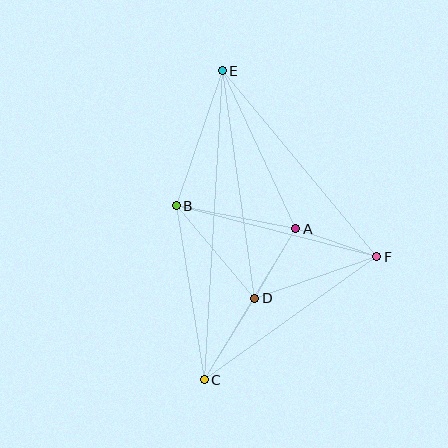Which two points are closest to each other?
Points A and D are closest to each other.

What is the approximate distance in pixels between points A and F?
The distance between A and F is approximately 86 pixels.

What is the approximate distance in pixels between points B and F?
The distance between B and F is approximately 207 pixels.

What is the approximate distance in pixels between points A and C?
The distance between A and C is approximately 177 pixels.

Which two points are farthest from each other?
Points C and E are farthest from each other.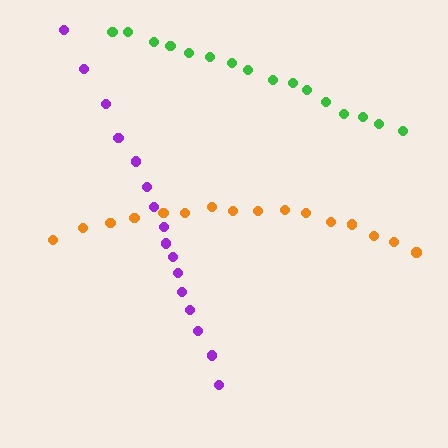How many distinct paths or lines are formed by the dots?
There are 3 distinct paths.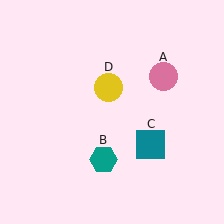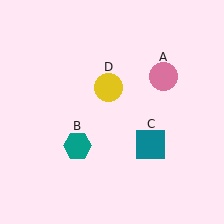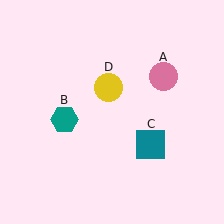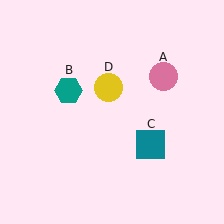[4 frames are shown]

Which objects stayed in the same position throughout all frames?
Pink circle (object A) and teal square (object C) and yellow circle (object D) remained stationary.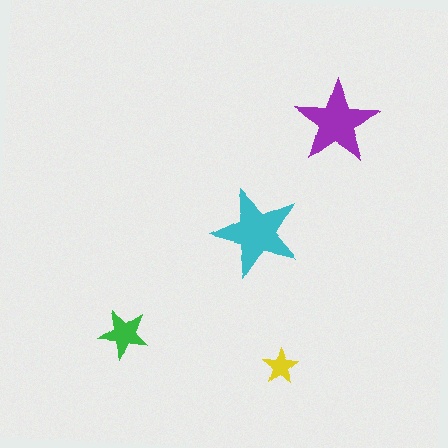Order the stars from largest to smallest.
the cyan one, the purple one, the green one, the yellow one.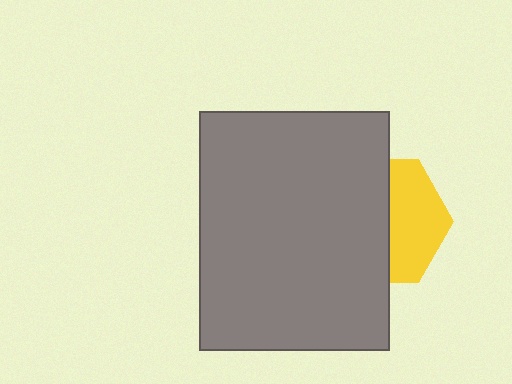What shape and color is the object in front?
The object in front is a gray rectangle.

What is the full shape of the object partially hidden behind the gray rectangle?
The partially hidden object is a yellow hexagon.